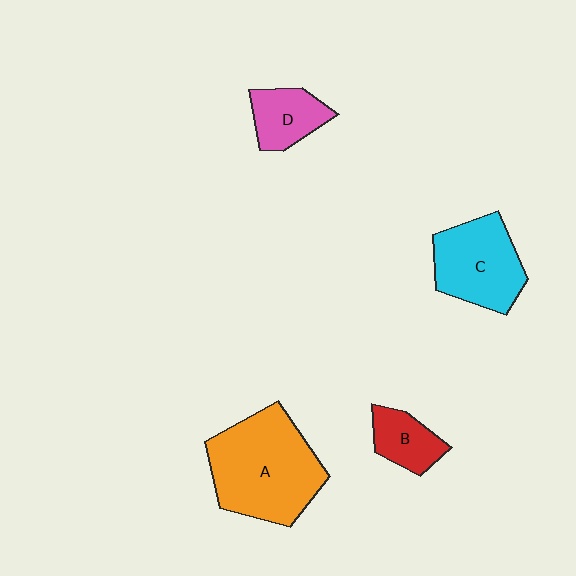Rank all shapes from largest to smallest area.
From largest to smallest: A (orange), C (cyan), D (pink), B (red).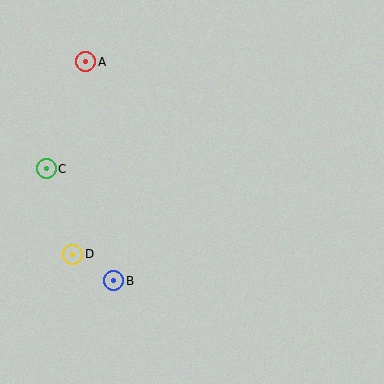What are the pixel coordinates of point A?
Point A is at (86, 62).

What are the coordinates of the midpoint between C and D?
The midpoint between C and D is at (60, 211).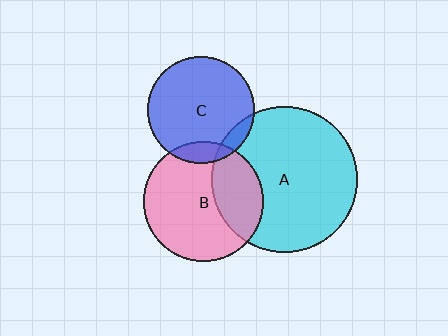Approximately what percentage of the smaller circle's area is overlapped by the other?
Approximately 10%.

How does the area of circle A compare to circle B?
Approximately 1.5 times.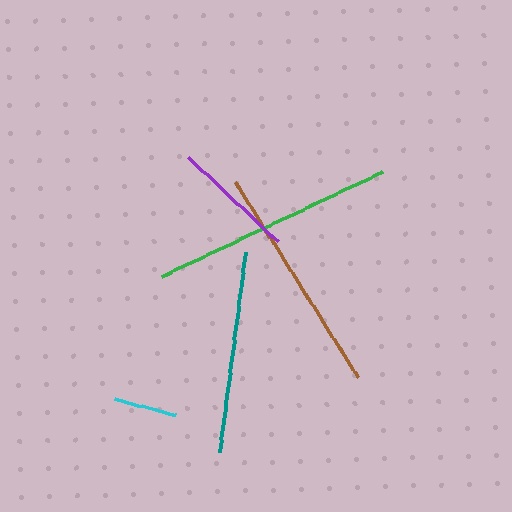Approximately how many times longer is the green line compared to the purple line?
The green line is approximately 2.0 times the length of the purple line.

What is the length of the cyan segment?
The cyan segment is approximately 62 pixels long.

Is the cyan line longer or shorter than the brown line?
The brown line is longer than the cyan line.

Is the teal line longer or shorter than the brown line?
The brown line is longer than the teal line.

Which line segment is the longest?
The green line is the longest at approximately 245 pixels.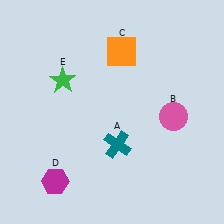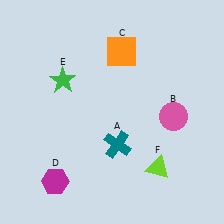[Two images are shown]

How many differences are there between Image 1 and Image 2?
There is 1 difference between the two images.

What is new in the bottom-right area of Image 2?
A lime triangle (F) was added in the bottom-right area of Image 2.